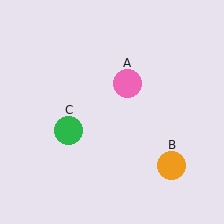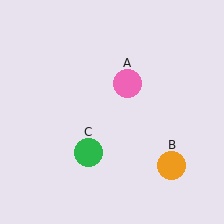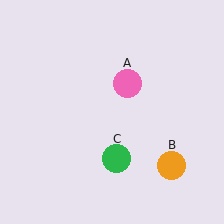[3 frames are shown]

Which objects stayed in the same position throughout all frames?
Pink circle (object A) and orange circle (object B) remained stationary.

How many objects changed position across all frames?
1 object changed position: green circle (object C).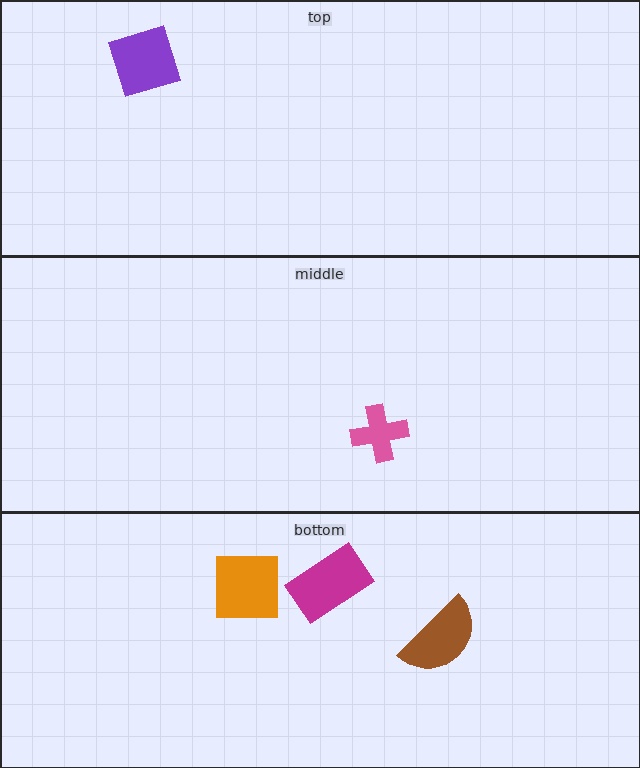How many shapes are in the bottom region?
3.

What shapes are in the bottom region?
The orange square, the brown semicircle, the magenta rectangle.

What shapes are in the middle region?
The pink cross.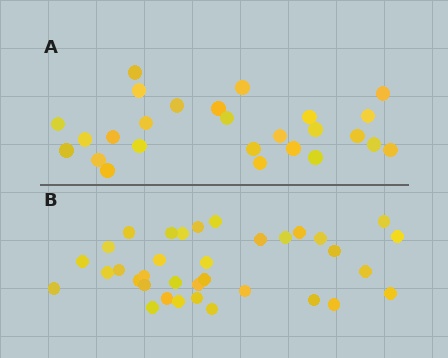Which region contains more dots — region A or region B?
Region B (the bottom region) has more dots.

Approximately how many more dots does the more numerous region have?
Region B has roughly 8 or so more dots than region A.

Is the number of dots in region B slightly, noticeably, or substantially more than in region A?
Region B has noticeably more, but not dramatically so. The ratio is roughly 1.3 to 1.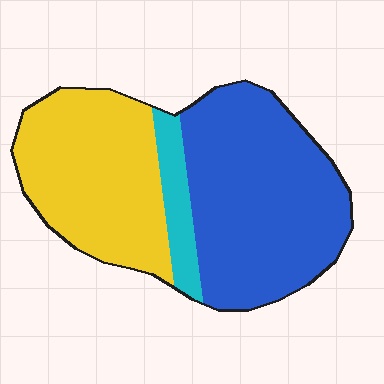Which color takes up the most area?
Blue, at roughly 50%.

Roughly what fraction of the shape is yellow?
Yellow covers 40% of the shape.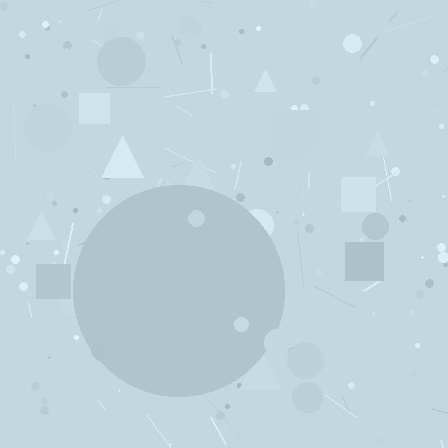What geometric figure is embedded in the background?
A circle is embedded in the background.